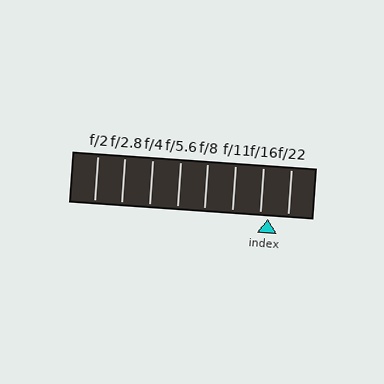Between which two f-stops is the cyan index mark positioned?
The index mark is between f/16 and f/22.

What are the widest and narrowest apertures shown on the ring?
The widest aperture shown is f/2 and the narrowest is f/22.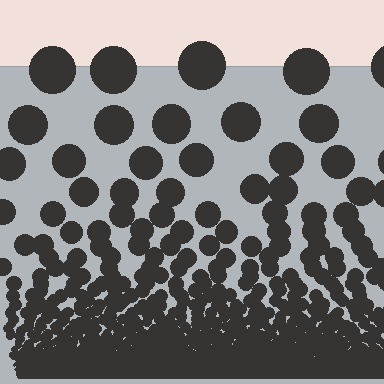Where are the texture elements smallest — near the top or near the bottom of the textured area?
Near the bottom.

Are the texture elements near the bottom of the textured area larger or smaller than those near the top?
Smaller. The gradient is inverted — elements near the bottom are smaller and denser.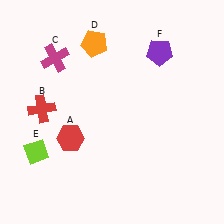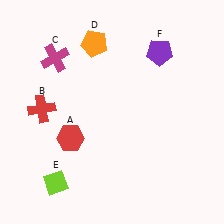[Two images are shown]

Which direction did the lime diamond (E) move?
The lime diamond (E) moved down.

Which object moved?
The lime diamond (E) moved down.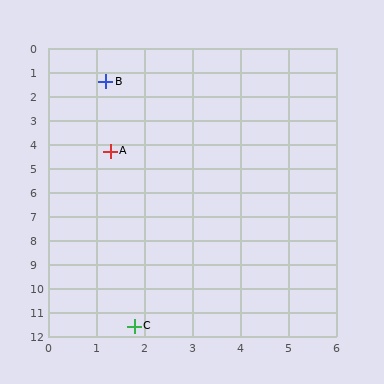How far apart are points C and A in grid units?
Points C and A are about 7.3 grid units apart.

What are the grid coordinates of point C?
Point C is at approximately (1.8, 11.6).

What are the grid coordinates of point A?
Point A is at approximately (1.3, 4.3).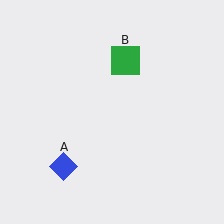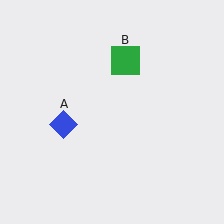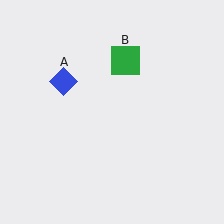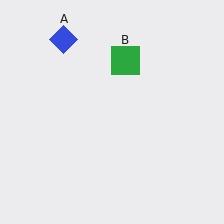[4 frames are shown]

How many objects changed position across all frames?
1 object changed position: blue diamond (object A).